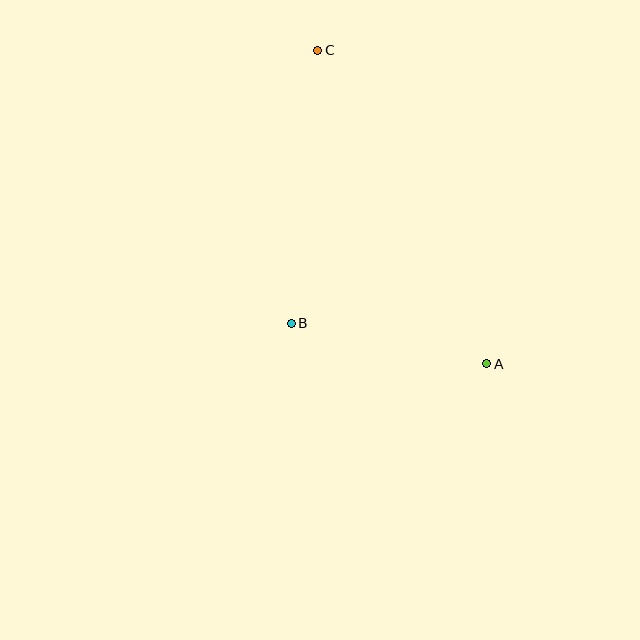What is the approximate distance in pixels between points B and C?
The distance between B and C is approximately 274 pixels.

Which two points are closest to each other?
Points A and B are closest to each other.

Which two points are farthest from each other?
Points A and C are farthest from each other.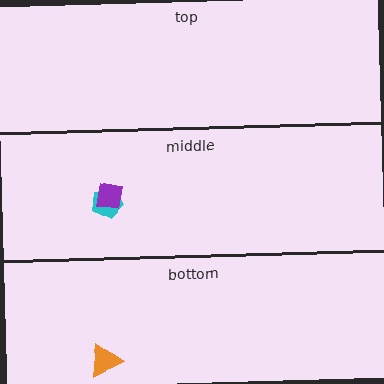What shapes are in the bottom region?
The orange triangle.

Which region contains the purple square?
The middle region.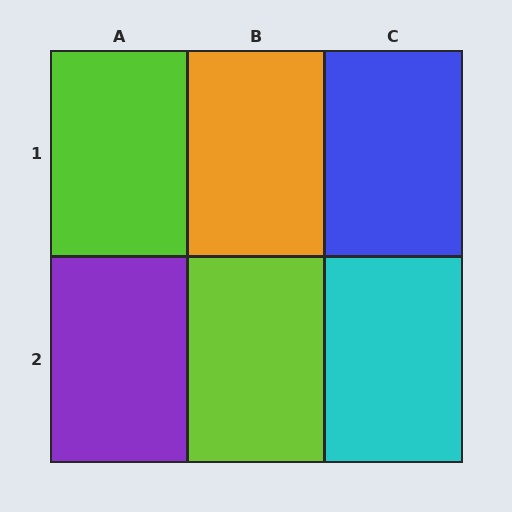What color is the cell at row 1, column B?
Orange.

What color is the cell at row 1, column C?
Blue.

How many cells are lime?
2 cells are lime.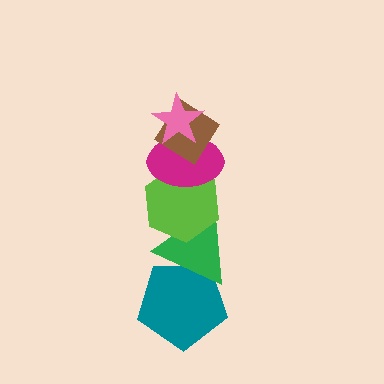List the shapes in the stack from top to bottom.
From top to bottom: the pink star, the brown diamond, the magenta ellipse, the lime hexagon, the green triangle, the teal pentagon.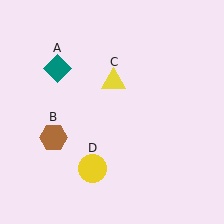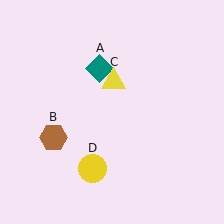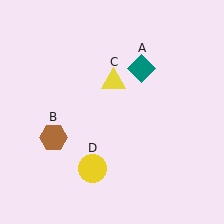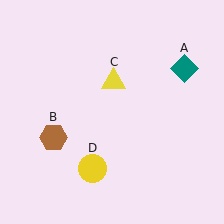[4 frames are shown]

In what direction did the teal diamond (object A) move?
The teal diamond (object A) moved right.